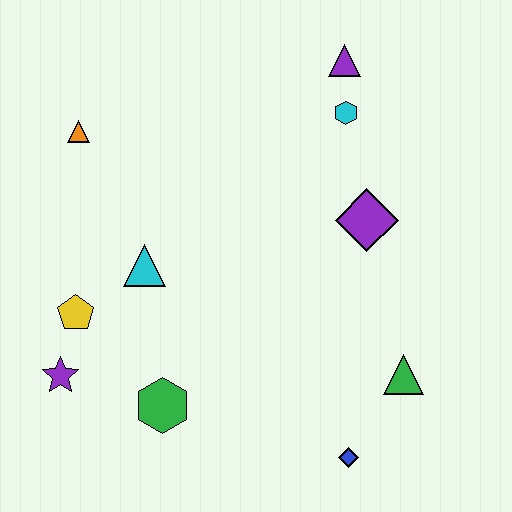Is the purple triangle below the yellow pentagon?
No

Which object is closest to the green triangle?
The blue diamond is closest to the green triangle.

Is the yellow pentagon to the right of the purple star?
Yes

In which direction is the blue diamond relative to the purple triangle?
The blue diamond is below the purple triangle.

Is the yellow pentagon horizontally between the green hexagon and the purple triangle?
No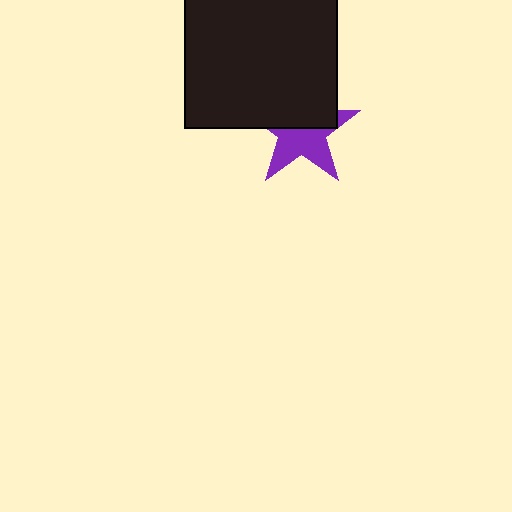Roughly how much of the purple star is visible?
About half of it is visible (roughly 51%).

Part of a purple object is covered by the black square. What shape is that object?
It is a star.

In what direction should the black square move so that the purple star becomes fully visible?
The black square should move up. That is the shortest direction to clear the overlap and leave the purple star fully visible.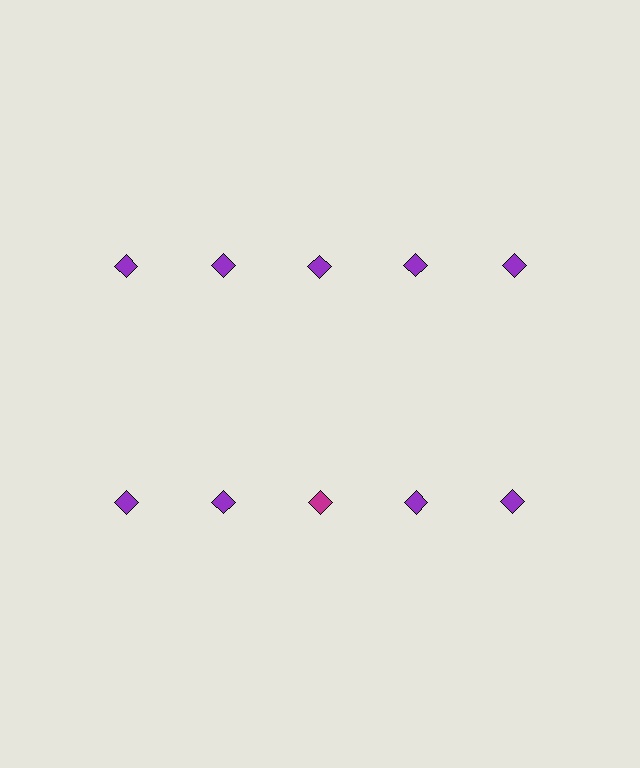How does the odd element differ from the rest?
It has a different color: magenta instead of purple.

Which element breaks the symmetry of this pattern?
The magenta diamond in the second row, center column breaks the symmetry. All other shapes are purple diamonds.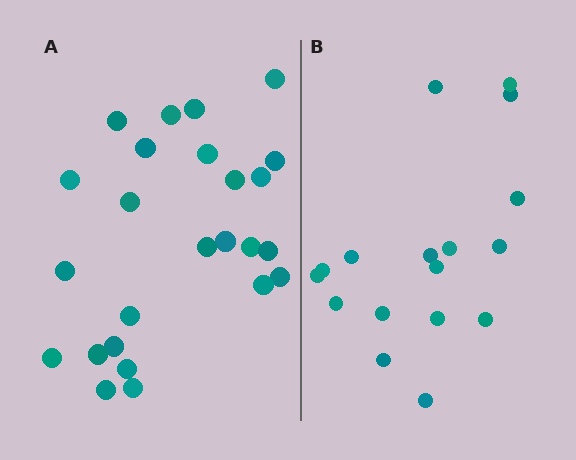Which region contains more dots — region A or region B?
Region A (the left region) has more dots.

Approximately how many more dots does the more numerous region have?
Region A has roughly 8 or so more dots than region B.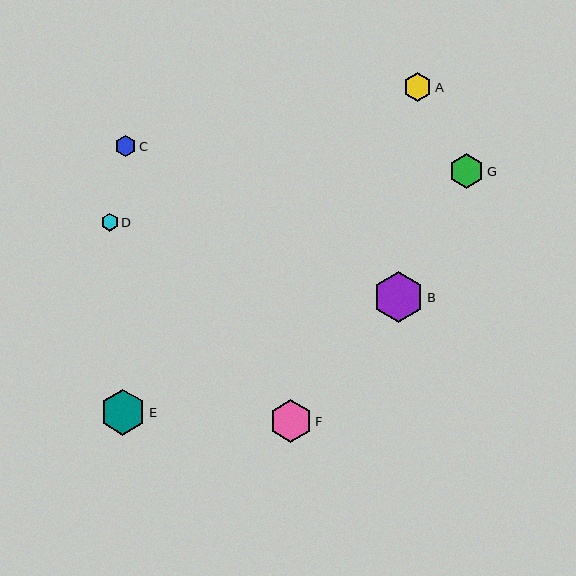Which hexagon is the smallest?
Hexagon D is the smallest with a size of approximately 17 pixels.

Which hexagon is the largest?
Hexagon B is the largest with a size of approximately 51 pixels.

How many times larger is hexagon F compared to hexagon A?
Hexagon F is approximately 1.5 times the size of hexagon A.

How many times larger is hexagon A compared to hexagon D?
Hexagon A is approximately 1.6 times the size of hexagon D.